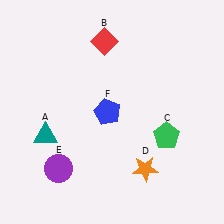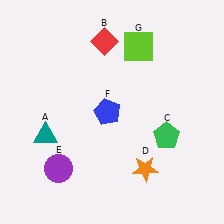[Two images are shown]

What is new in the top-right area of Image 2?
A lime square (G) was added in the top-right area of Image 2.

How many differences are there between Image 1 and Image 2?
There is 1 difference between the two images.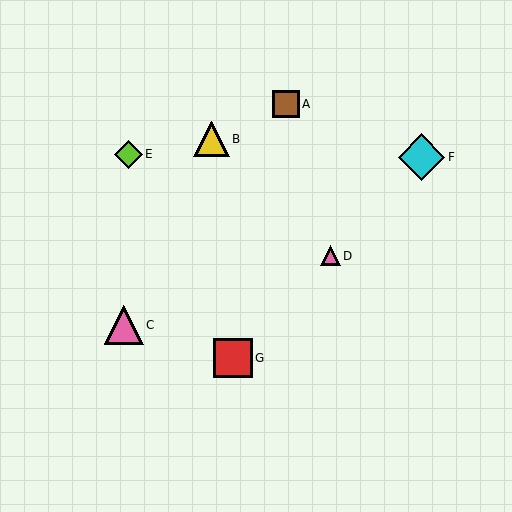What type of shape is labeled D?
Shape D is a pink triangle.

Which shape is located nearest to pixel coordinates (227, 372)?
The red square (labeled G) at (233, 358) is nearest to that location.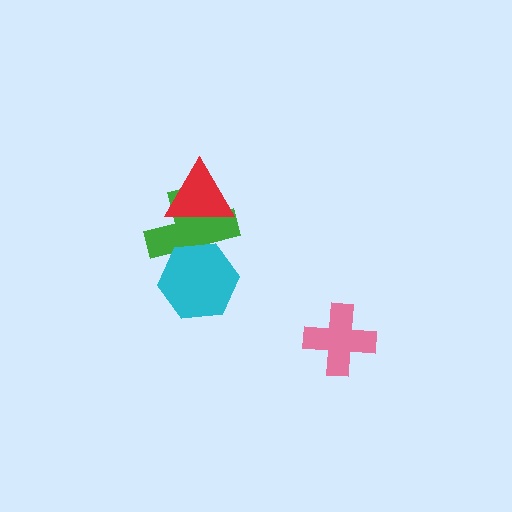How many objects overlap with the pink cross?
0 objects overlap with the pink cross.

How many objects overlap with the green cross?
2 objects overlap with the green cross.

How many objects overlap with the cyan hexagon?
1 object overlaps with the cyan hexagon.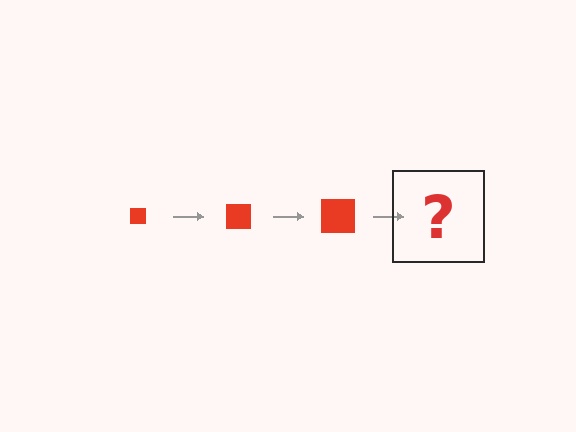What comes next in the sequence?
The next element should be a red square, larger than the previous one.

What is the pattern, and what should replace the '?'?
The pattern is that the square gets progressively larger each step. The '?' should be a red square, larger than the previous one.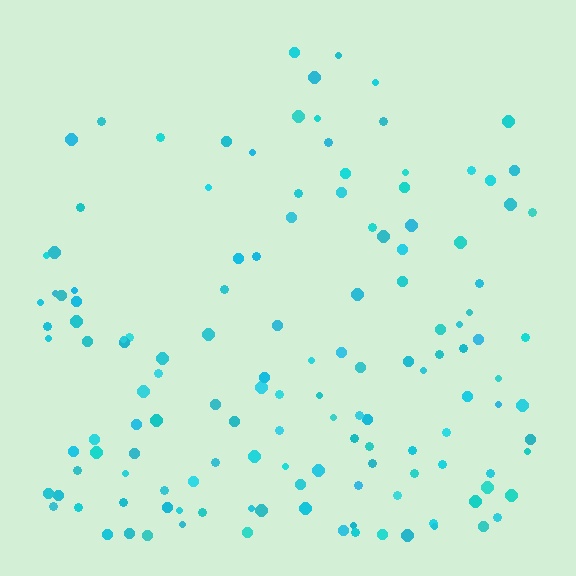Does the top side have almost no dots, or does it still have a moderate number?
Still a moderate number, just noticeably fewer than the bottom.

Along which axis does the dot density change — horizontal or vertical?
Vertical.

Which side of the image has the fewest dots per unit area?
The top.